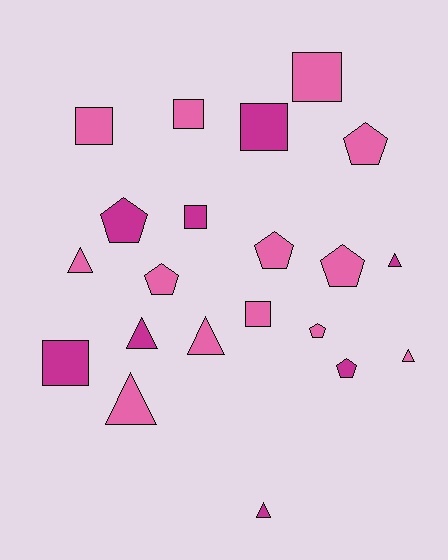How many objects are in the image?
There are 21 objects.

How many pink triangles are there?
There are 4 pink triangles.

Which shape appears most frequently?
Pentagon, with 7 objects.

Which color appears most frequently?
Pink, with 13 objects.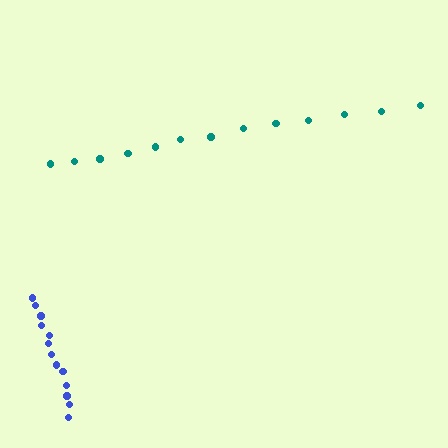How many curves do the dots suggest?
There are 2 distinct paths.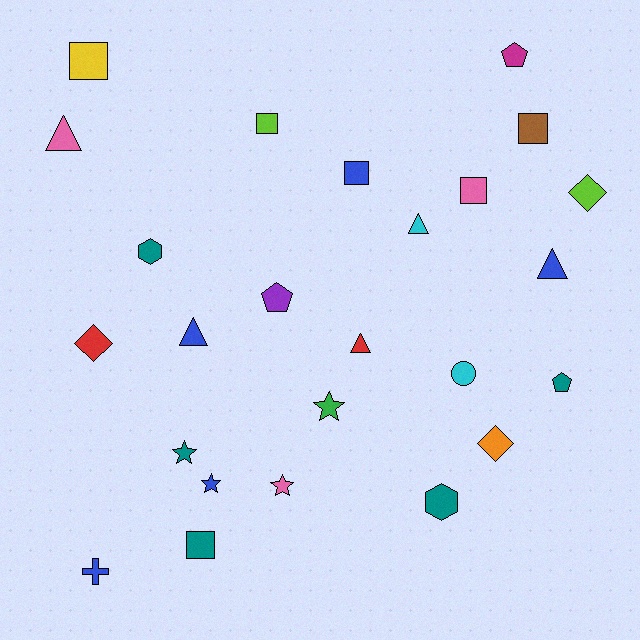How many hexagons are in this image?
There are 2 hexagons.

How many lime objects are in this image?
There are 2 lime objects.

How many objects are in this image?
There are 25 objects.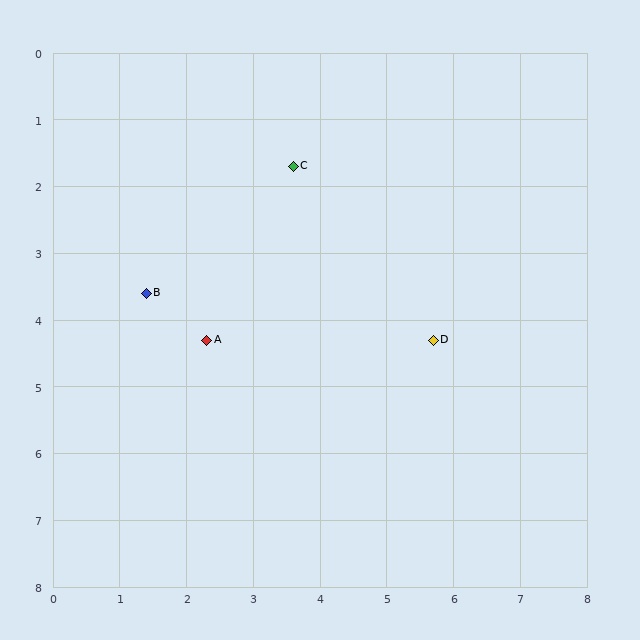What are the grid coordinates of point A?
Point A is at approximately (2.3, 4.3).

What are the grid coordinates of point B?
Point B is at approximately (1.4, 3.6).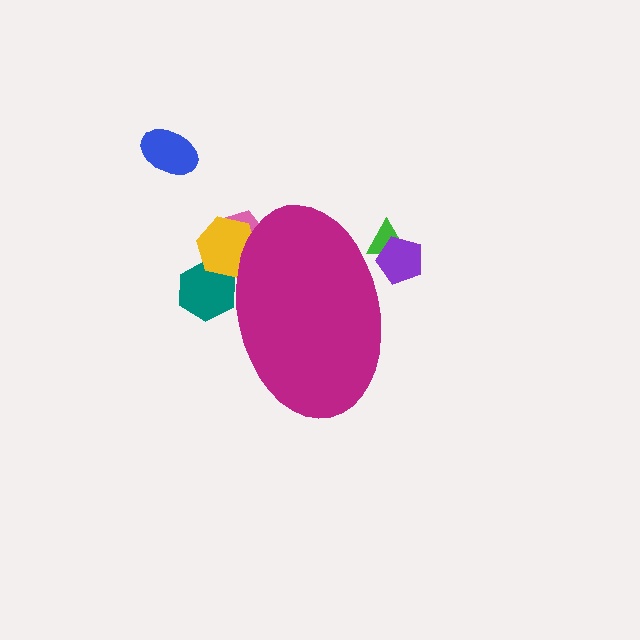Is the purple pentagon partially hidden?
Yes, the purple pentagon is partially hidden behind the magenta ellipse.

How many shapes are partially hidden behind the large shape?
5 shapes are partially hidden.